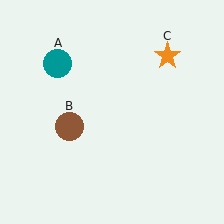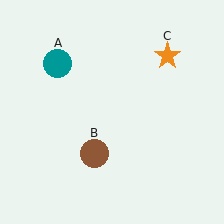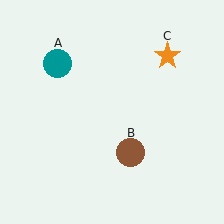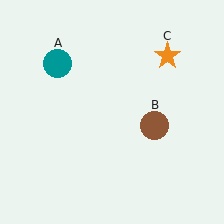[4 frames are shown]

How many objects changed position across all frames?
1 object changed position: brown circle (object B).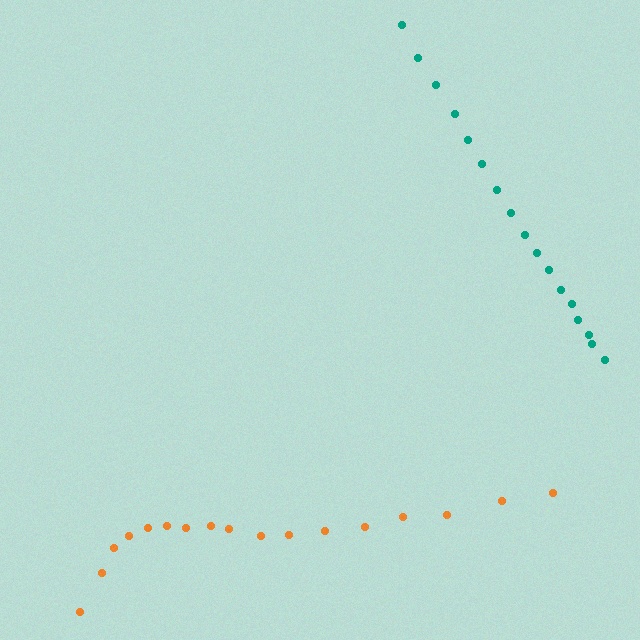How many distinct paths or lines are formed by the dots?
There are 2 distinct paths.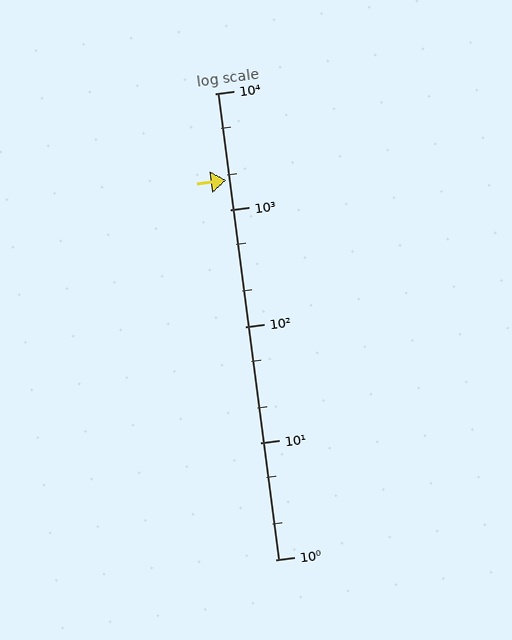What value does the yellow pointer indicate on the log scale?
The pointer indicates approximately 1800.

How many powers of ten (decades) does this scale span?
The scale spans 4 decades, from 1 to 10000.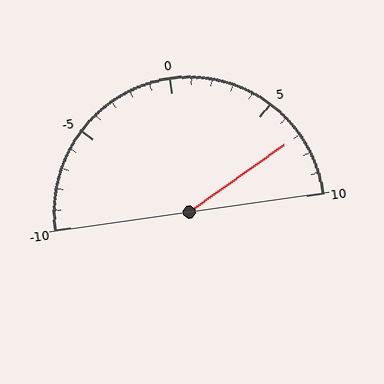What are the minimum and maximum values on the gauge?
The gauge ranges from -10 to 10.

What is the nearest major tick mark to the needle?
The nearest major tick mark is 5.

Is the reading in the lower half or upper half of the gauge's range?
The reading is in the upper half of the range (-10 to 10).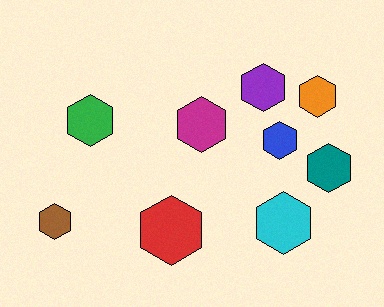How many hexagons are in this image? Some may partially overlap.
There are 9 hexagons.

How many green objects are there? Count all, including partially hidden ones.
There is 1 green object.